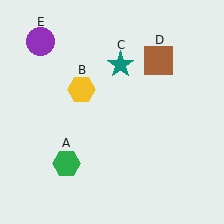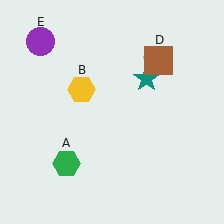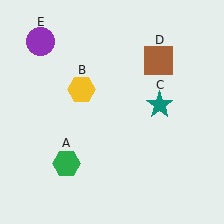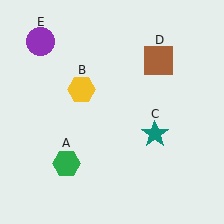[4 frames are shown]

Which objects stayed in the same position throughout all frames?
Green hexagon (object A) and yellow hexagon (object B) and brown square (object D) and purple circle (object E) remained stationary.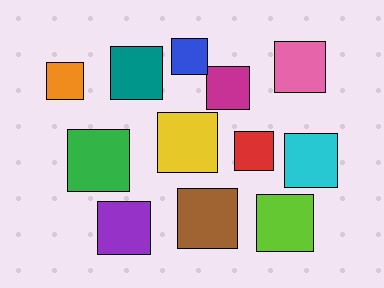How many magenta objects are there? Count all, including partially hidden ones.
There is 1 magenta object.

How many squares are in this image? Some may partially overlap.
There are 12 squares.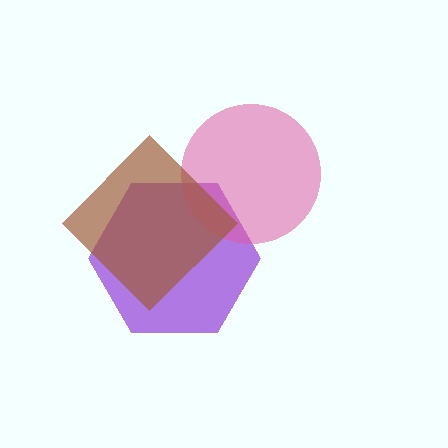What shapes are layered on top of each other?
The layered shapes are: a purple hexagon, a pink circle, a brown diamond.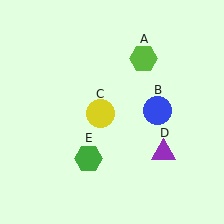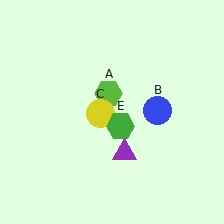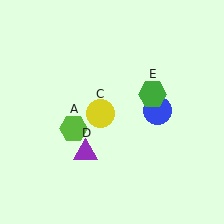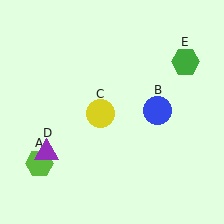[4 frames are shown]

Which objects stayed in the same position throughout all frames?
Blue circle (object B) and yellow circle (object C) remained stationary.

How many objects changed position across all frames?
3 objects changed position: lime hexagon (object A), purple triangle (object D), green hexagon (object E).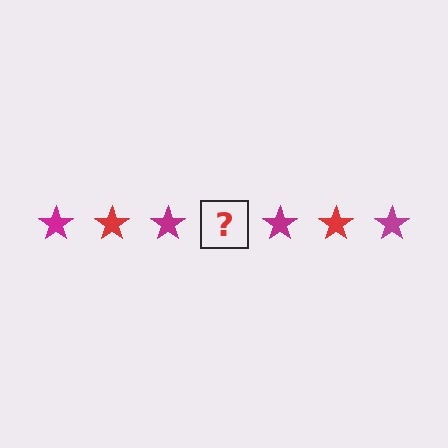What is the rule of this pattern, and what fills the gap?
The rule is that the pattern cycles through magenta, red stars. The gap should be filled with a red star.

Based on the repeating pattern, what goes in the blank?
The blank should be a red star.